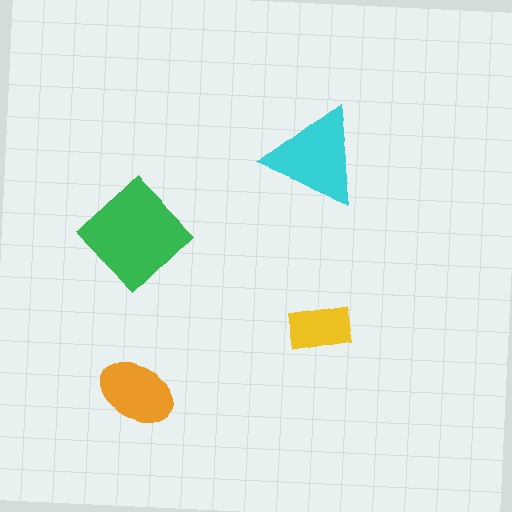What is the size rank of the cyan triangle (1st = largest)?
2nd.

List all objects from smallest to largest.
The yellow rectangle, the orange ellipse, the cyan triangle, the green diamond.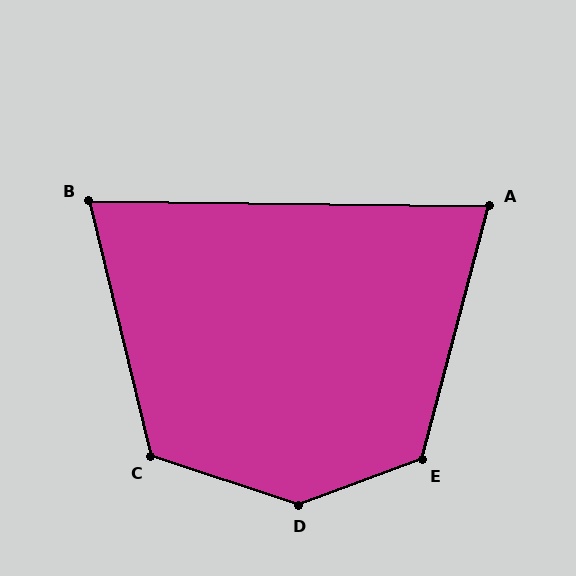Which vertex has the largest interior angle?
D, at approximately 141 degrees.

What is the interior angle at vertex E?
Approximately 125 degrees (obtuse).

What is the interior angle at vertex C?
Approximately 122 degrees (obtuse).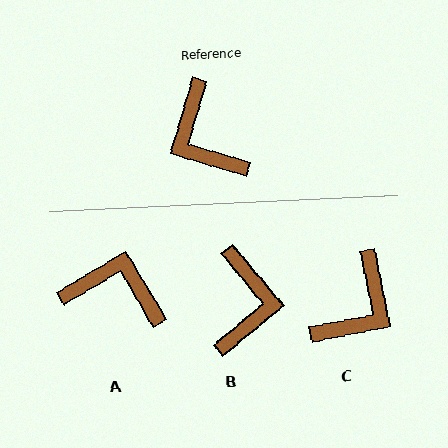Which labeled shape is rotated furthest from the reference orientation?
B, about 146 degrees away.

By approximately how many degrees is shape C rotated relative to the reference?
Approximately 117 degrees counter-clockwise.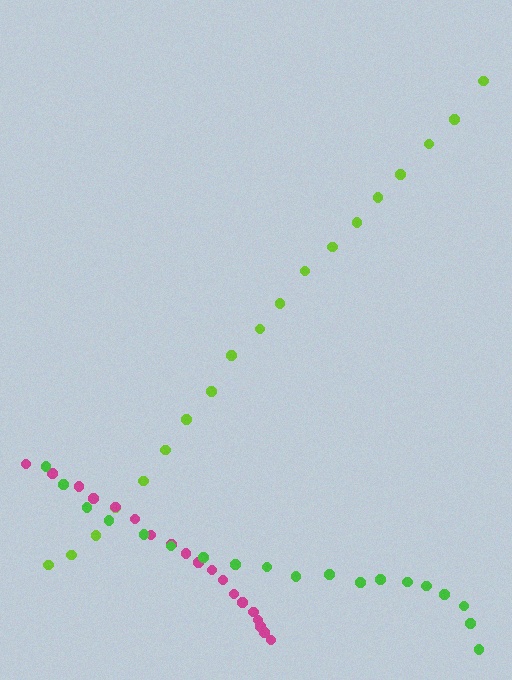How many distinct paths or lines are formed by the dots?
There are 3 distinct paths.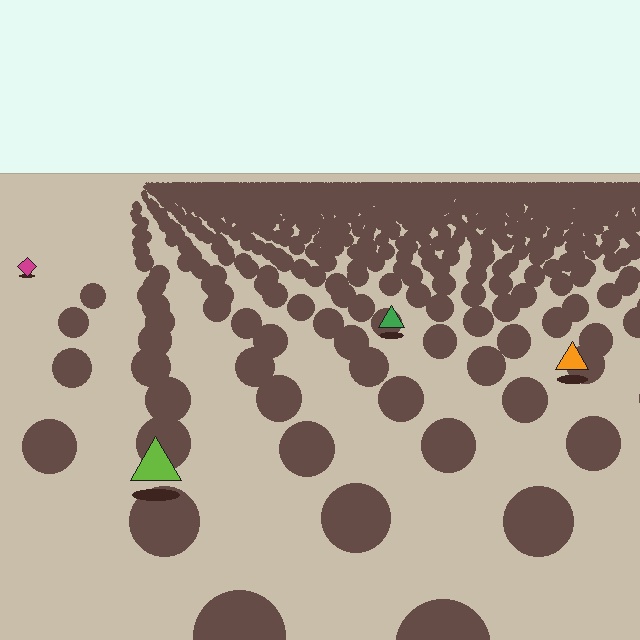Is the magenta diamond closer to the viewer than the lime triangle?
No. The lime triangle is closer — you can tell from the texture gradient: the ground texture is coarser near it.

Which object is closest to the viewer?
The lime triangle is closest. The texture marks near it are larger and more spread out.